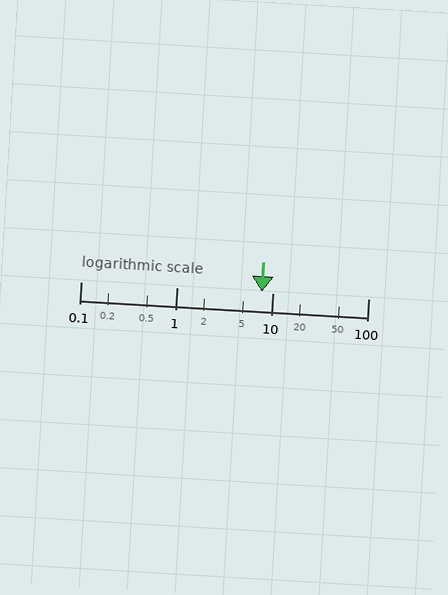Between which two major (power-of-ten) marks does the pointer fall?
The pointer is between 1 and 10.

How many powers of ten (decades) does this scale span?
The scale spans 3 decades, from 0.1 to 100.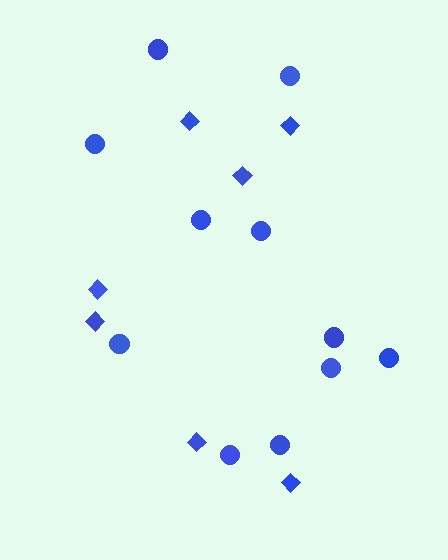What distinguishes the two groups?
There are 2 groups: one group of diamonds (7) and one group of circles (11).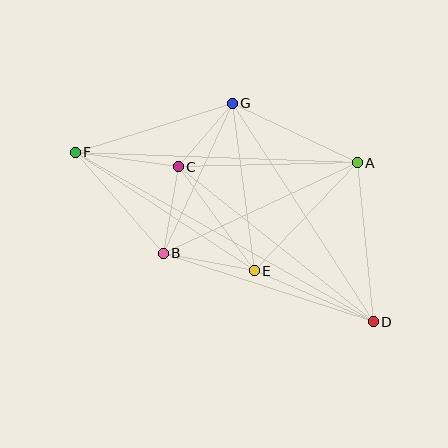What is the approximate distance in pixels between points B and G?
The distance between B and G is approximately 165 pixels.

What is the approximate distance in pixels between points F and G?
The distance between F and G is approximately 165 pixels.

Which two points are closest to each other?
Points C and G are closest to each other.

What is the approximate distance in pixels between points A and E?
The distance between A and E is approximately 149 pixels.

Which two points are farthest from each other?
Points D and F are farthest from each other.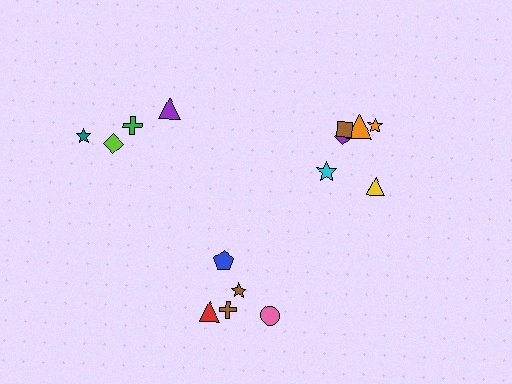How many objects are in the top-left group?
There are 4 objects.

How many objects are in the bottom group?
There are 5 objects.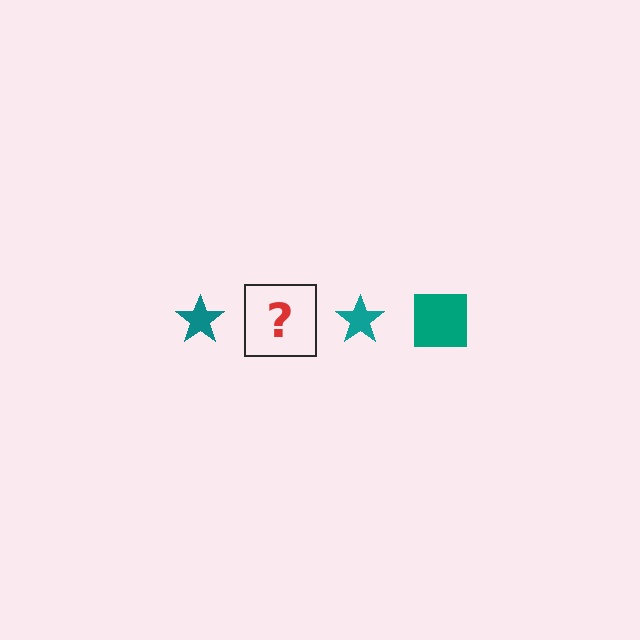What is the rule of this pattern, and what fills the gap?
The rule is that the pattern cycles through star, square shapes in teal. The gap should be filled with a teal square.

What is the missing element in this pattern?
The missing element is a teal square.